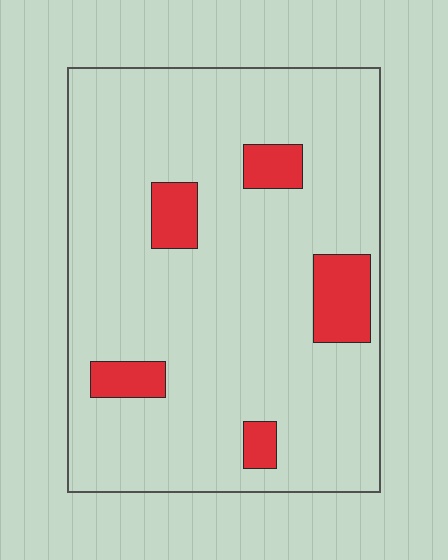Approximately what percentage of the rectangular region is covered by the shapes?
Approximately 10%.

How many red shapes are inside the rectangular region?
5.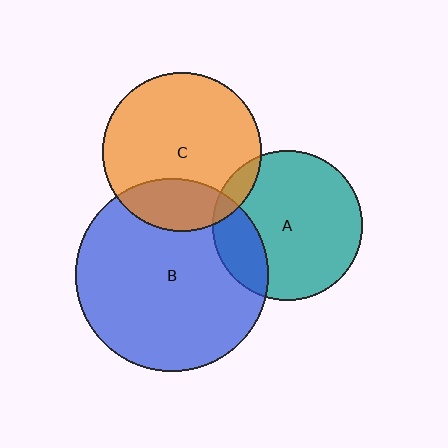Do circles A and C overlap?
Yes.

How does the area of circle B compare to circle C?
Approximately 1.5 times.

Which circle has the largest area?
Circle B (blue).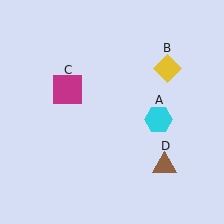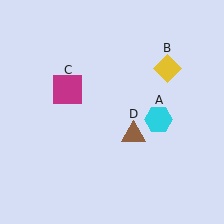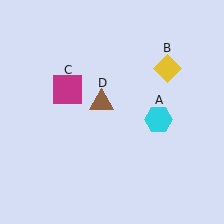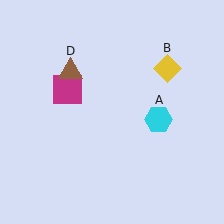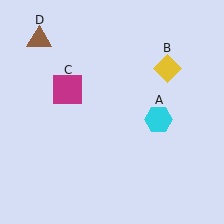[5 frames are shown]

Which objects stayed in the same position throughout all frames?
Cyan hexagon (object A) and yellow diamond (object B) and magenta square (object C) remained stationary.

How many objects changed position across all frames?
1 object changed position: brown triangle (object D).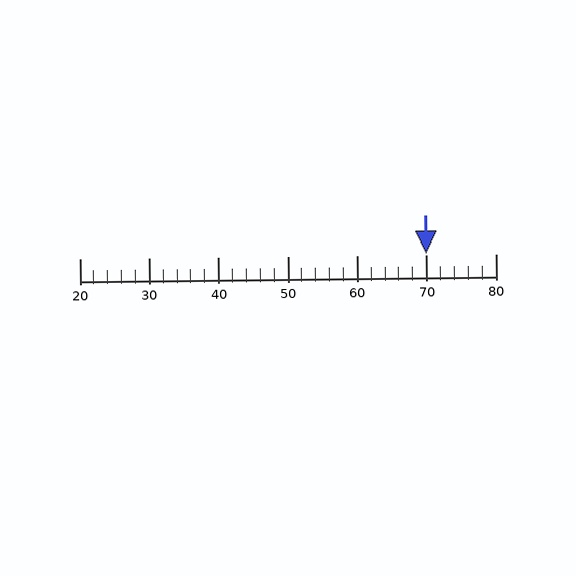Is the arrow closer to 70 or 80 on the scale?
The arrow is closer to 70.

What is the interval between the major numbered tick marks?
The major tick marks are spaced 10 units apart.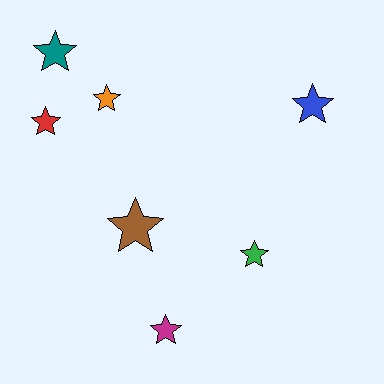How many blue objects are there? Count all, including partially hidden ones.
There is 1 blue object.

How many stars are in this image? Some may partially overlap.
There are 7 stars.